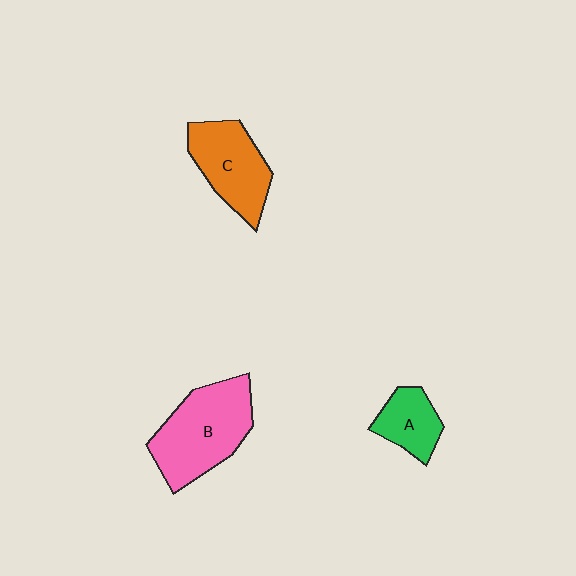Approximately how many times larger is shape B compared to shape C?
Approximately 1.3 times.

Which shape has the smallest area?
Shape A (green).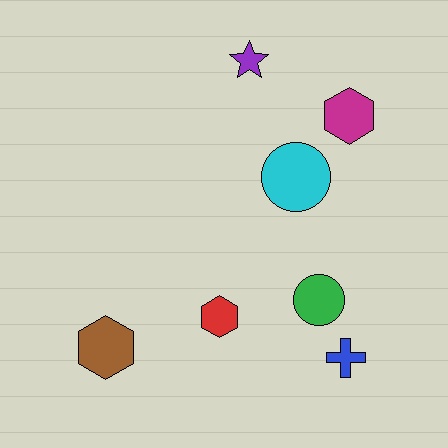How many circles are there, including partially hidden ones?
There are 2 circles.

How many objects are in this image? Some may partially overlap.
There are 7 objects.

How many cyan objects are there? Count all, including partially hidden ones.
There is 1 cyan object.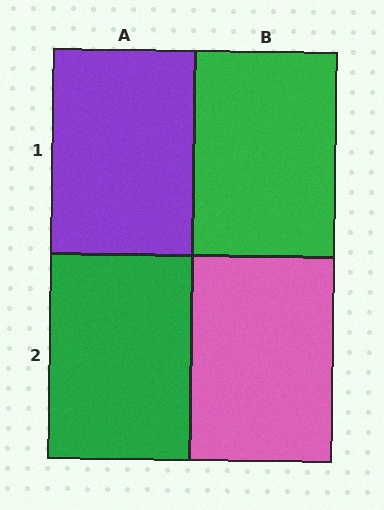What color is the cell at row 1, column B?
Green.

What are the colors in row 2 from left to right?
Green, pink.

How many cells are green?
2 cells are green.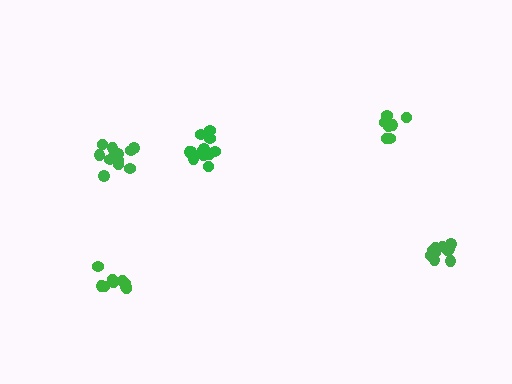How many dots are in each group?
Group 1: 12 dots, Group 2: 9 dots, Group 3: 12 dots, Group 4: 10 dots, Group 5: 7 dots (50 total).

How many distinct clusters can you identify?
There are 5 distinct clusters.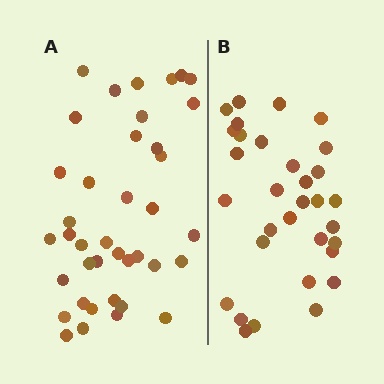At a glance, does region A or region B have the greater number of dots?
Region A (the left region) has more dots.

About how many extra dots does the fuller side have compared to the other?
Region A has roughly 8 or so more dots than region B.